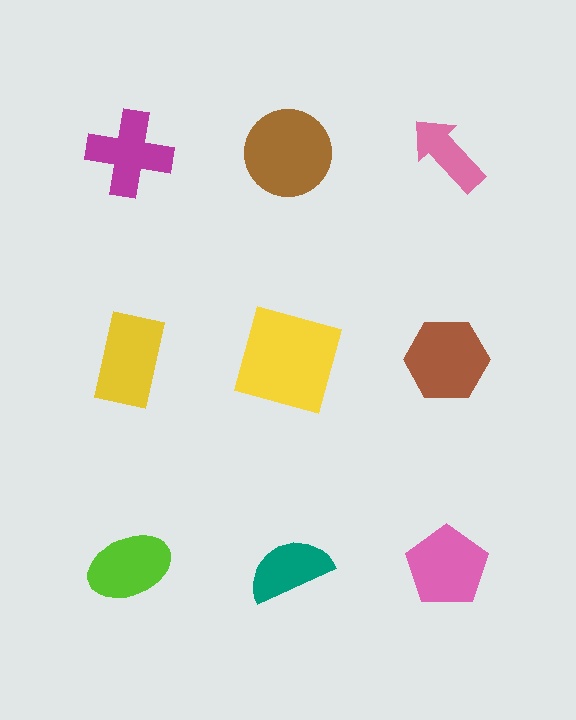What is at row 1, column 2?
A brown circle.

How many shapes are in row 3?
3 shapes.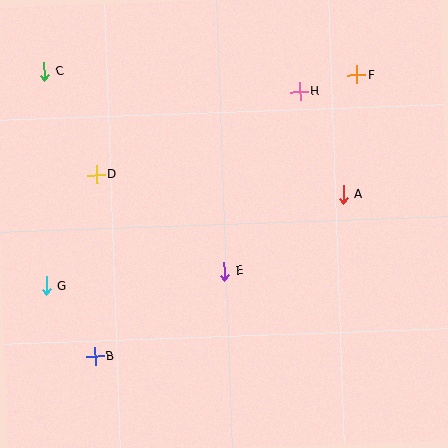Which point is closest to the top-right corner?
Point F is closest to the top-right corner.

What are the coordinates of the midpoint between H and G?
The midpoint between H and G is at (173, 189).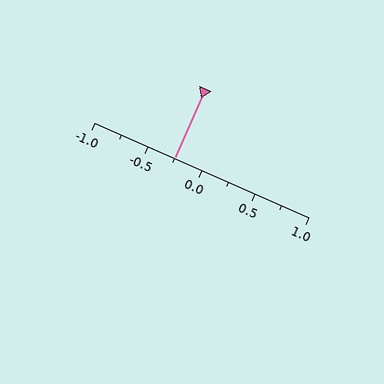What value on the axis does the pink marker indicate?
The marker indicates approximately -0.25.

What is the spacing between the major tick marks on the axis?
The major ticks are spaced 0.5 apart.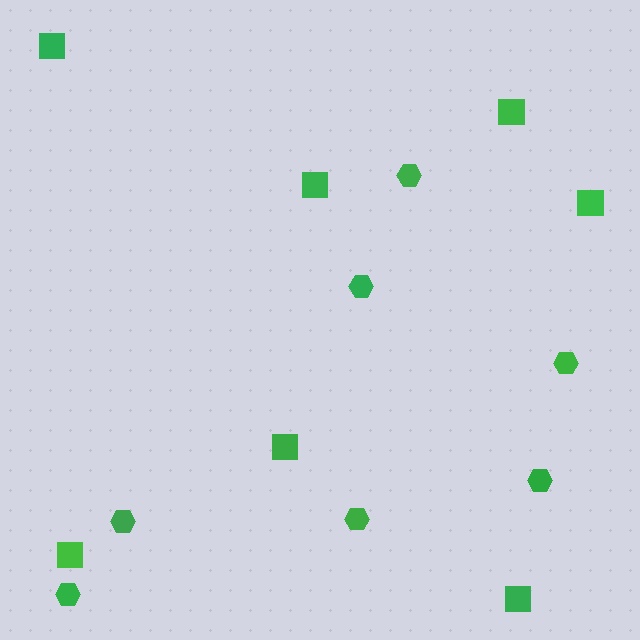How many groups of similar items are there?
There are 2 groups: one group of squares (7) and one group of hexagons (7).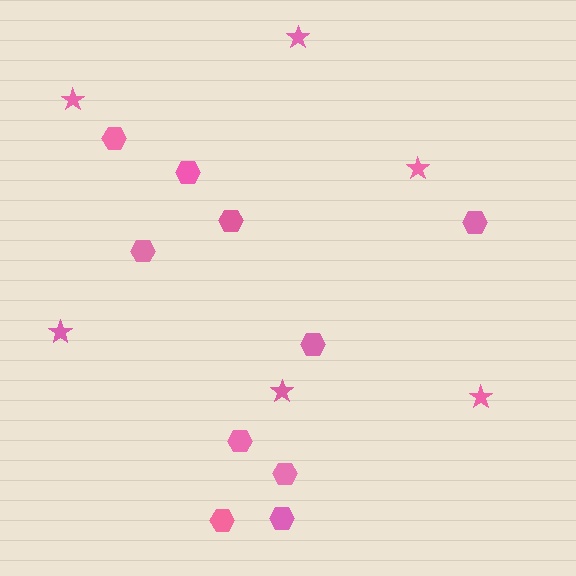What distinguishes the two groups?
There are 2 groups: one group of stars (6) and one group of hexagons (10).